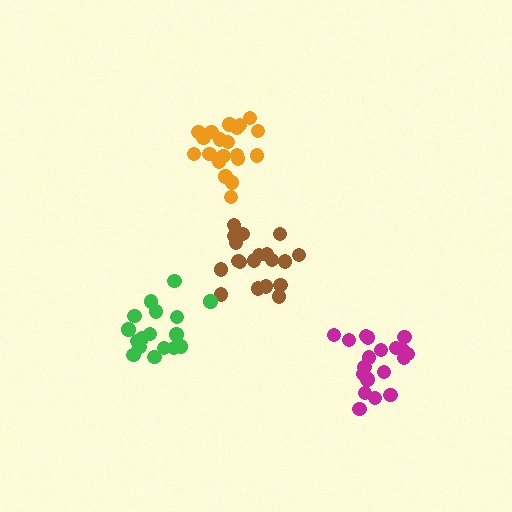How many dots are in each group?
Group 1: 20 dots, Group 2: 19 dots, Group 3: 17 dots, Group 4: 20 dots (76 total).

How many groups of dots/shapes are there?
There are 4 groups.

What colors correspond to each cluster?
The clusters are colored: brown, magenta, green, orange.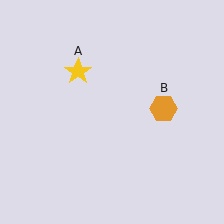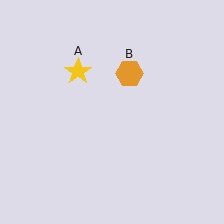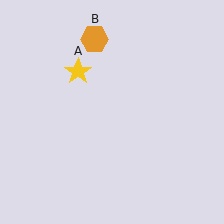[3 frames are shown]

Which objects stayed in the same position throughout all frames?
Yellow star (object A) remained stationary.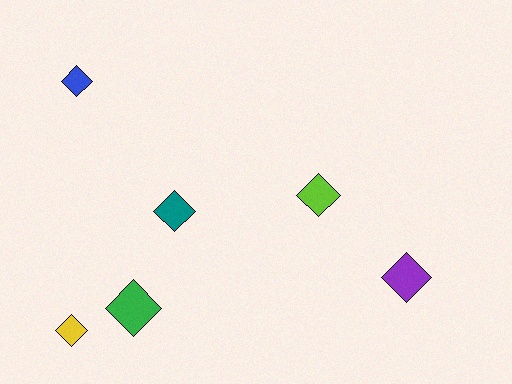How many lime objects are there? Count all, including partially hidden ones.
There is 1 lime object.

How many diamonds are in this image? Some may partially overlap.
There are 6 diamonds.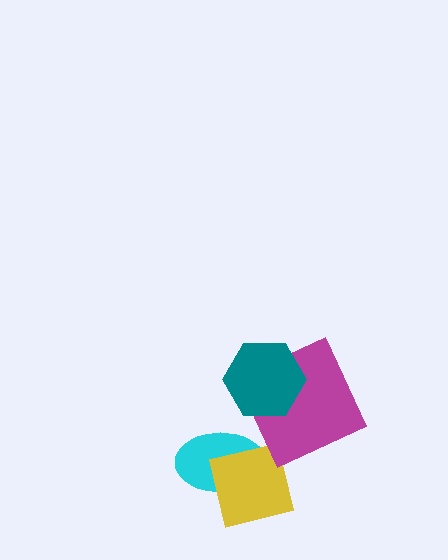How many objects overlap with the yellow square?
1 object overlaps with the yellow square.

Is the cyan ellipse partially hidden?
Yes, it is partially covered by another shape.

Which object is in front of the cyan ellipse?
The yellow square is in front of the cyan ellipse.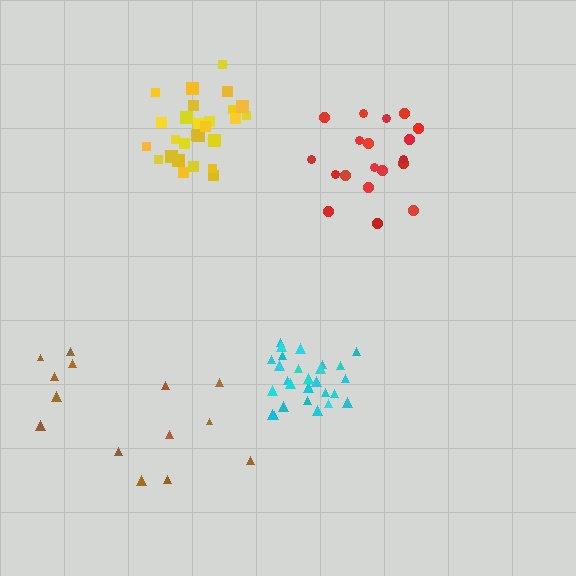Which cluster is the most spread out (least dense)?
Brown.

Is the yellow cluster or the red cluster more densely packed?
Yellow.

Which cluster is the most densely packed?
Cyan.